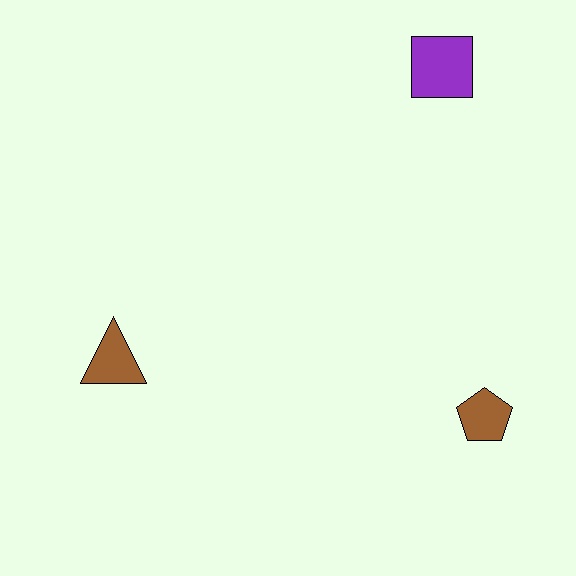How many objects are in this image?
There are 3 objects.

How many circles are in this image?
There are no circles.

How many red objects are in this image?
There are no red objects.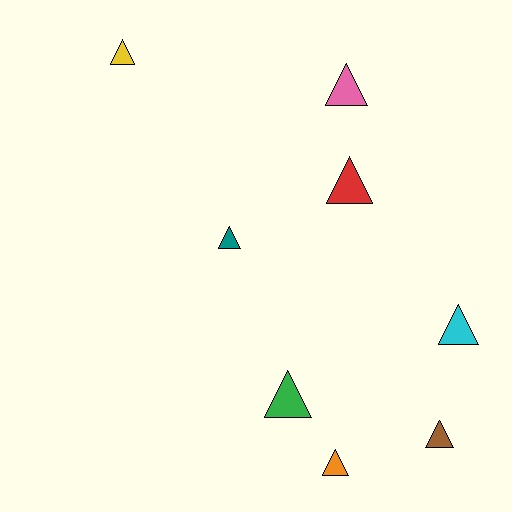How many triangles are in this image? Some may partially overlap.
There are 8 triangles.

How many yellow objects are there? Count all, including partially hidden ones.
There is 1 yellow object.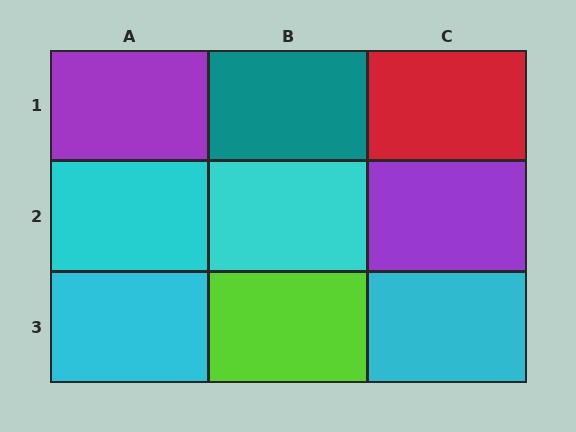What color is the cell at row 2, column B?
Cyan.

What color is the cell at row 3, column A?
Cyan.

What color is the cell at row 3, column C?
Cyan.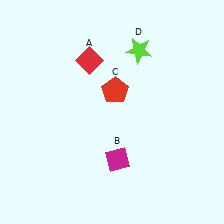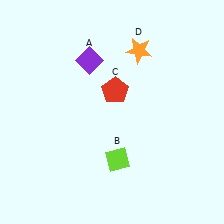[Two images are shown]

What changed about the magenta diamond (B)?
In Image 1, B is magenta. In Image 2, it changed to lime.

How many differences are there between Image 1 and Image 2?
There are 3 differences between the two images.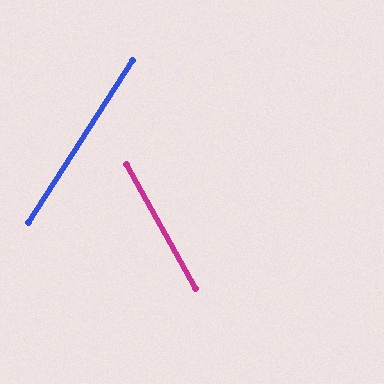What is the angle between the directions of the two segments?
Approximately 62 degrees.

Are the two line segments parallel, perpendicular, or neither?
Neither parallel nor perpendicular — they differ by about 62°.